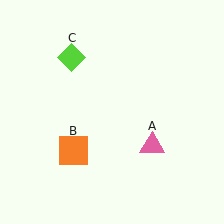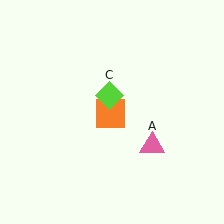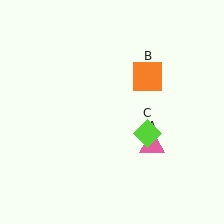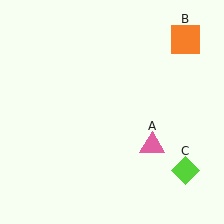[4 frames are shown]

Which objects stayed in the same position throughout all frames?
Pink triangle (object A) remained stationary.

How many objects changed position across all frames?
2 objects changed position: orange square (object B), lime diamond (object C).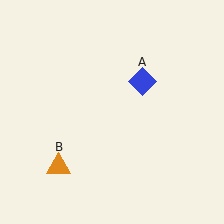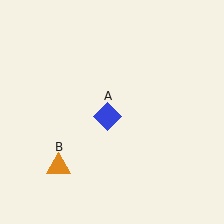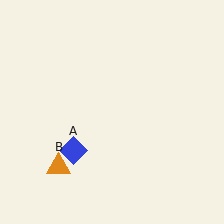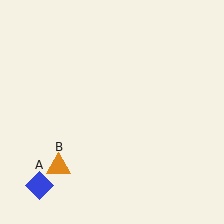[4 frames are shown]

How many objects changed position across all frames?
1 object changed position: blue diamond (object A).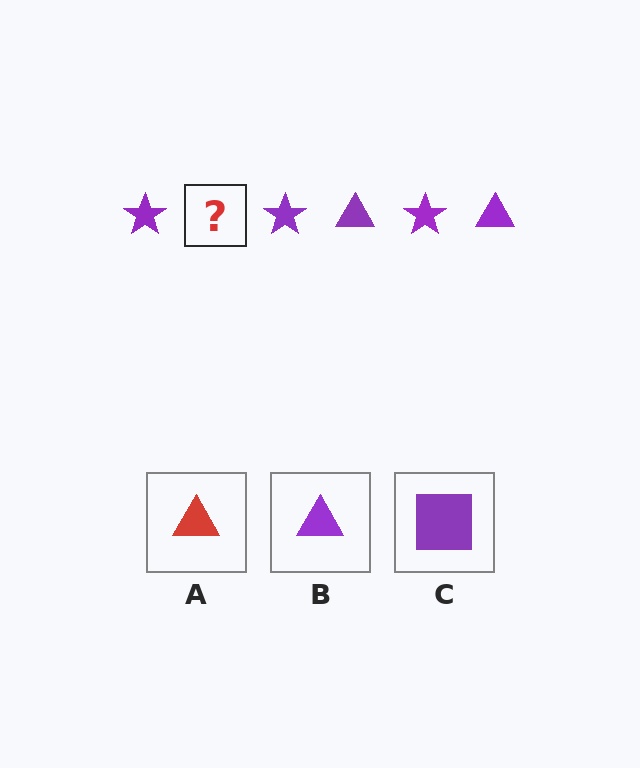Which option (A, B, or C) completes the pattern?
B.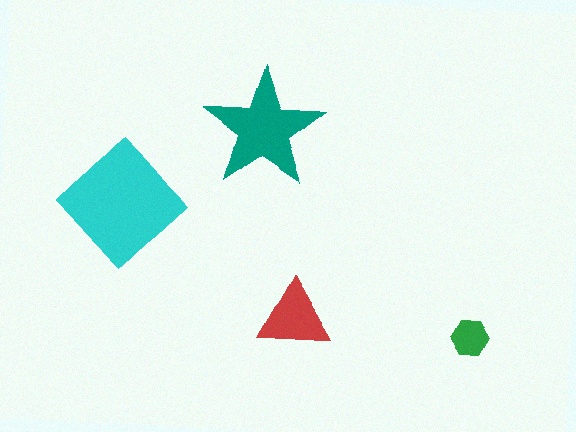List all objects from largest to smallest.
The cyan diamond, the teal star, the red triangle, the green hexagon.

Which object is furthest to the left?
The cyan diamond is leftmost.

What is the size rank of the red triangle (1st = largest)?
3rd.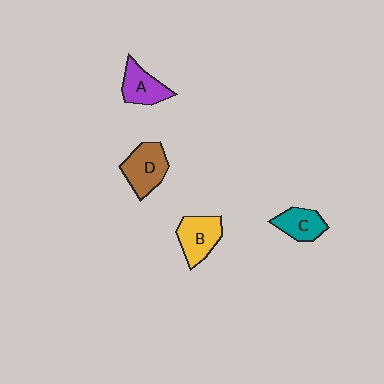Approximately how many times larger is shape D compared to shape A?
Approximately 1.2 times.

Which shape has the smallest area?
Shape C (teal).